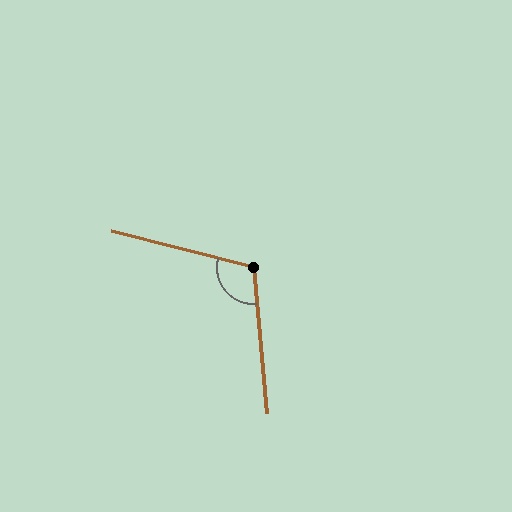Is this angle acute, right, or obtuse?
It is obtuse.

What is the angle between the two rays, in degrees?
Approximately 109 degrees.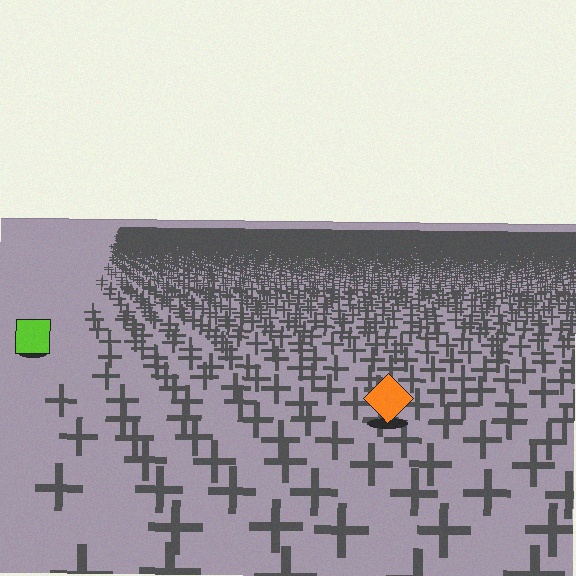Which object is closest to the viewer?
The orange diamond is closest. The texture marks near it are larger and more spread out.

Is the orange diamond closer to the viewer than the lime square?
Yes. The orange diamond is closer — you can tell from the texture gradient: the ground texture is coarser near it.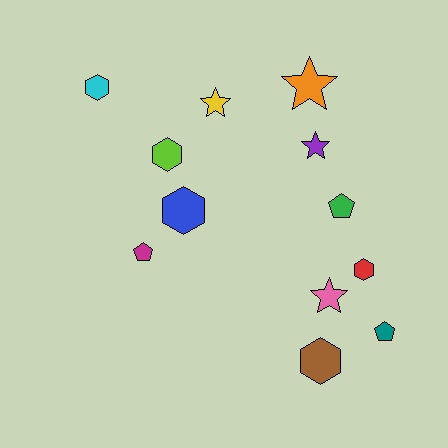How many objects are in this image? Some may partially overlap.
There are 12 objects.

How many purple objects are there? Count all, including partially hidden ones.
There is 1 purple object.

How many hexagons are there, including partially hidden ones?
There are 5 hexagons.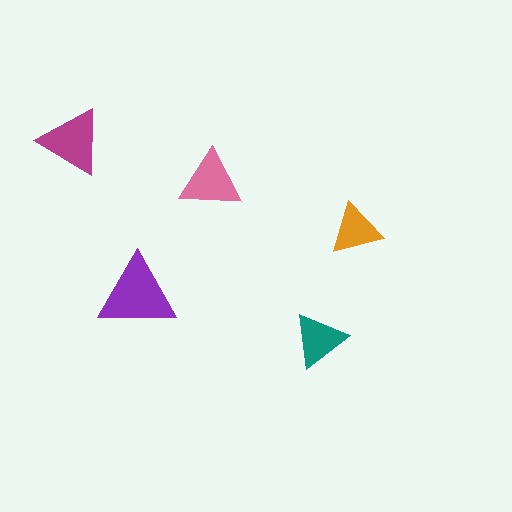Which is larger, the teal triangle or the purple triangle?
The purple one.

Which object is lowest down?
The teal triangle is bottommost.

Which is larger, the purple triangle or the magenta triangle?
The purple one.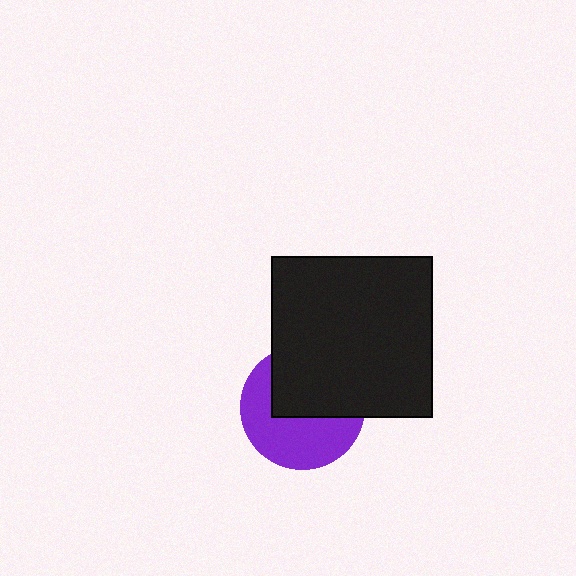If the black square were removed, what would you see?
You would see the complete purple circle.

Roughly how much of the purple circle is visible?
About half of it is visible (roughly 52%).